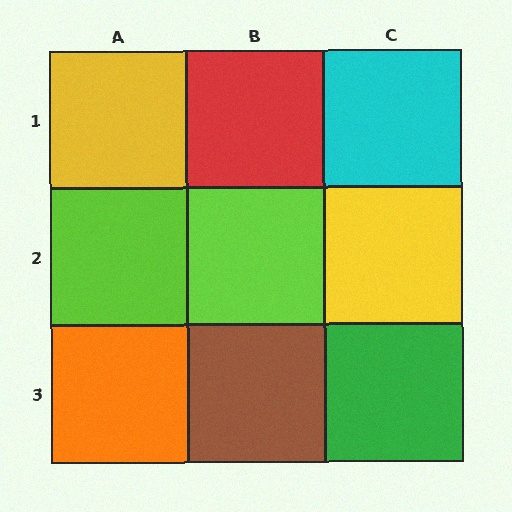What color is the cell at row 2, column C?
Yellow.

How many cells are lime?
2 cells are lime.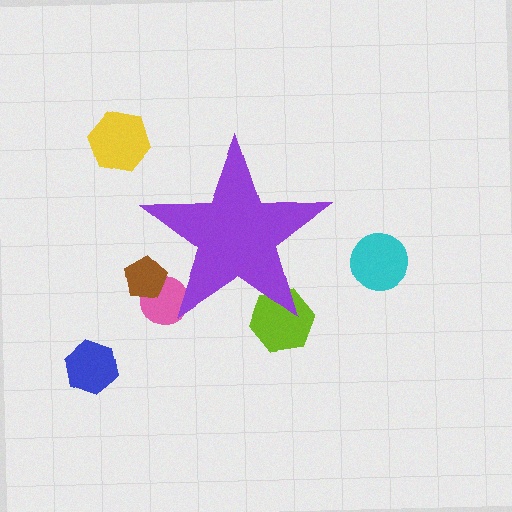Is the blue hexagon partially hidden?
No, the blue hexagon is fully visible.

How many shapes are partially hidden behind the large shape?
3 shapes are partially hidden.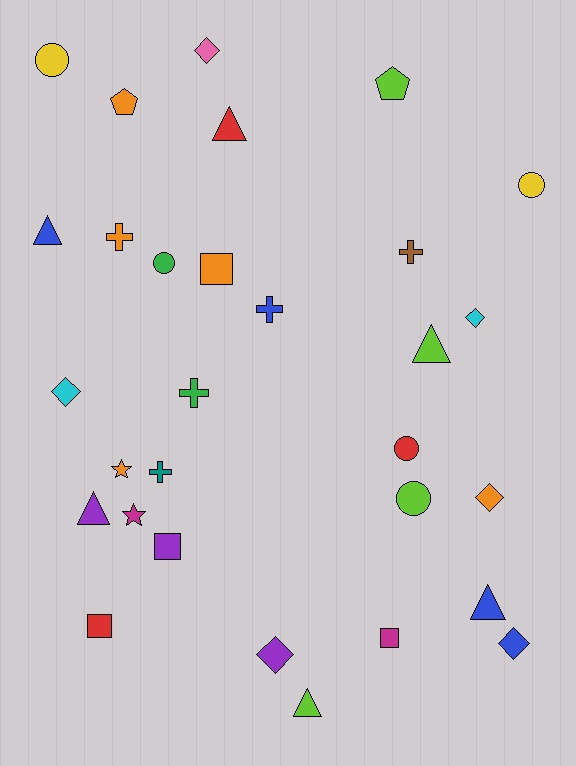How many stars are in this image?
There are 2 stars.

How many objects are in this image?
There are 30 objects.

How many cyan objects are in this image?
There are 2 cyan objects.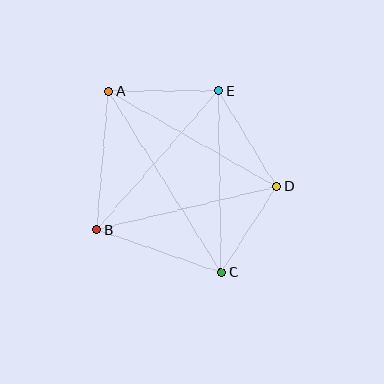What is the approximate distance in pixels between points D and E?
The distance between D and E is approximately 112 pixels.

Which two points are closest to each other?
Points C and D are closest to each other.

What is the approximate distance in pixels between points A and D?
The distance between A and D is approximately 193 pixels.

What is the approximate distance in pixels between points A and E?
The distance between A and E is approximately 110 pixels.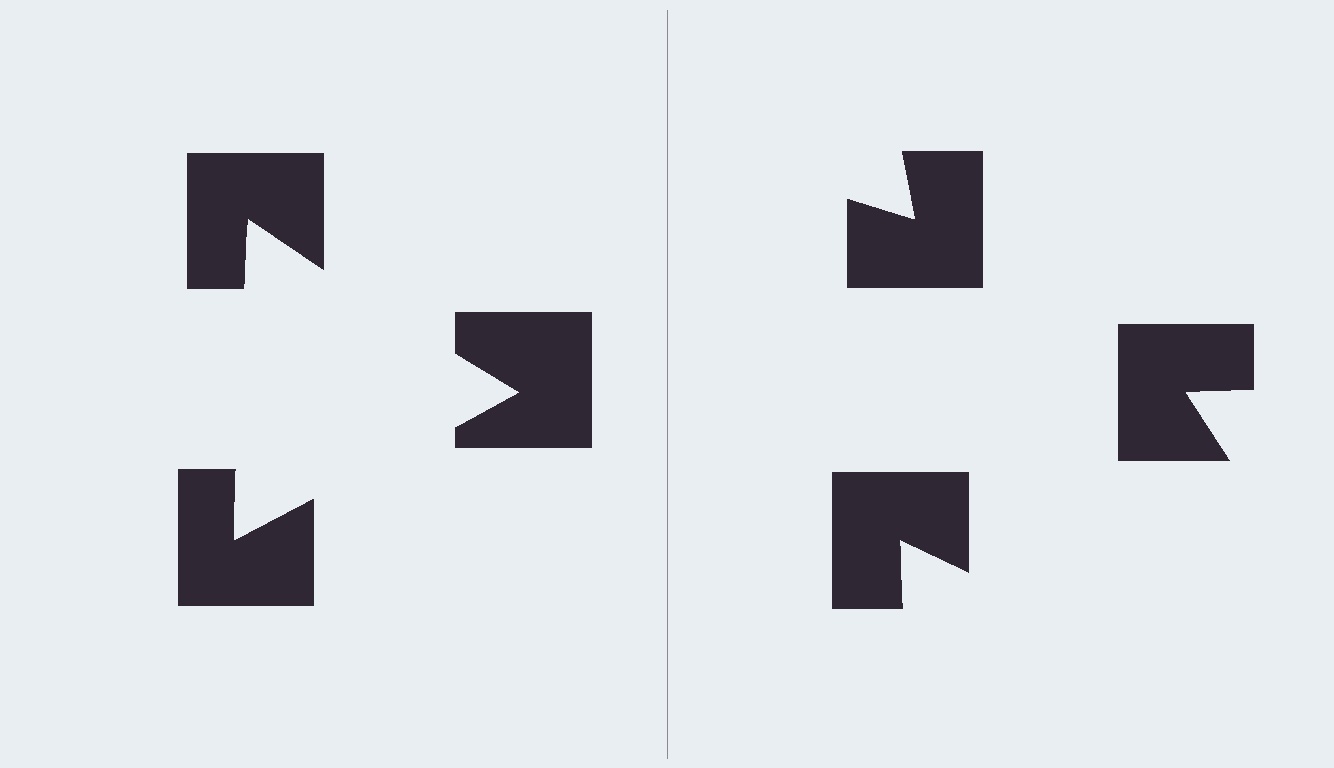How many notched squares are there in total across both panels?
6 — 3 on each side.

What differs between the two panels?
The notched squares are positioned identically on both sides; only the wedge orientations differ. On the left they align to a triangle; on the right they are misaligned.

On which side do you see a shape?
An illusory triangle appears on the left side. On the right side the wedge cuts are rotated, so no coherent shape forms.